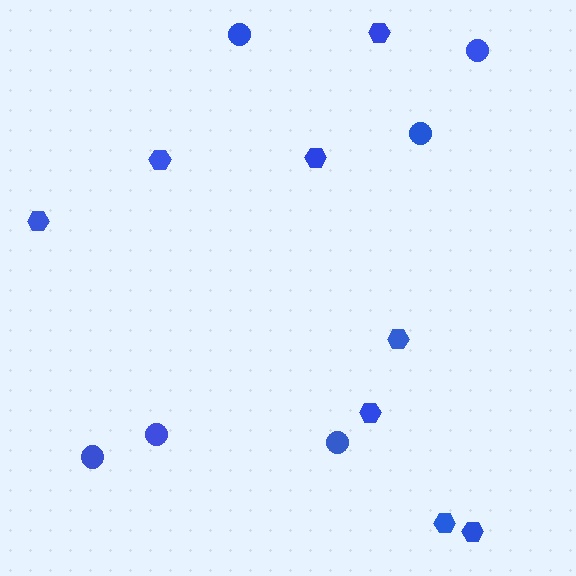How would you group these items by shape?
There are 2 groups: one group of circles (6) and one group of hexagons (8).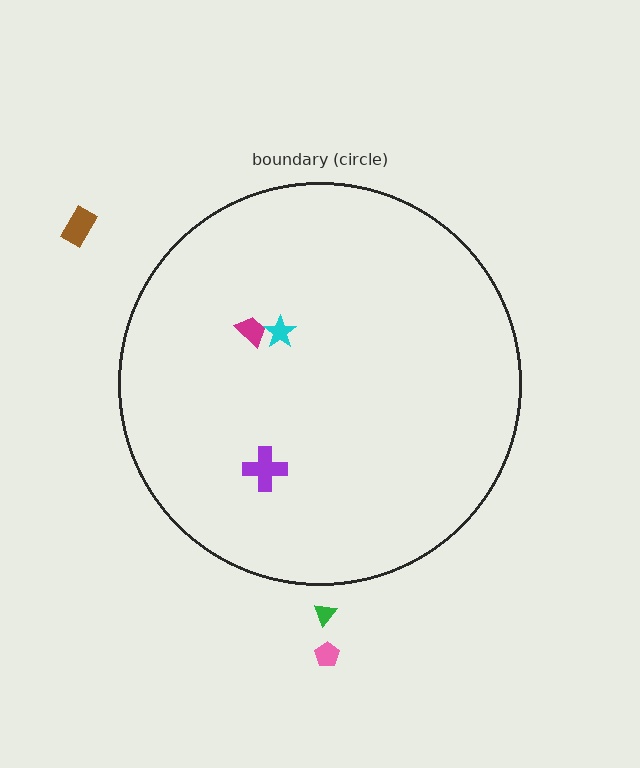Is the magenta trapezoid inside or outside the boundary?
Inside.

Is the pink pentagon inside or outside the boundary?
Outside.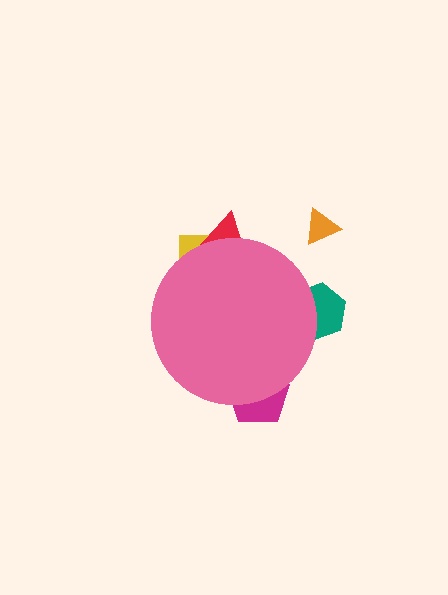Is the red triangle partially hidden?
Yes, the red triangle is partially hidden behind the pink circle.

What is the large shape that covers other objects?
A pink circle.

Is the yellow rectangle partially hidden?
Yes, the yellow rectangle is partially hidden behind the pink circle.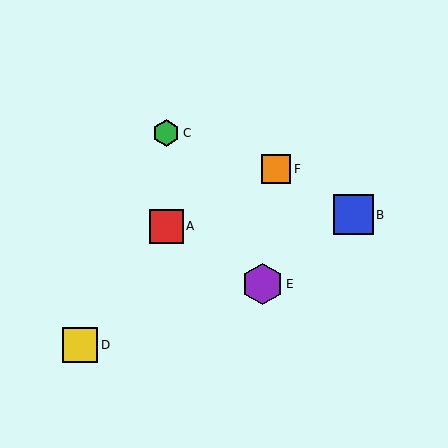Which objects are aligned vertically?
Objects A, C are aligned vertically.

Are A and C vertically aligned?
Yes, both are at x≈166.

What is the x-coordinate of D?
Object D is at x≈80.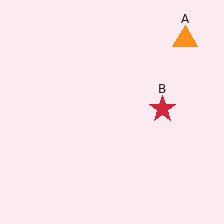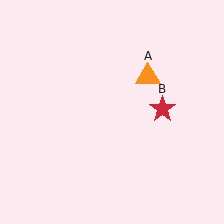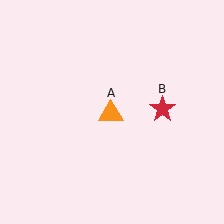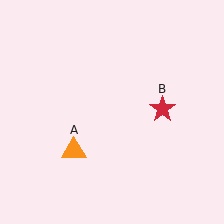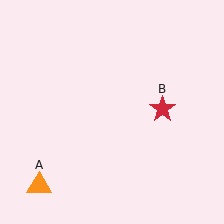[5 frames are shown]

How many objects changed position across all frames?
1 object changed position: orange triangle (object A).